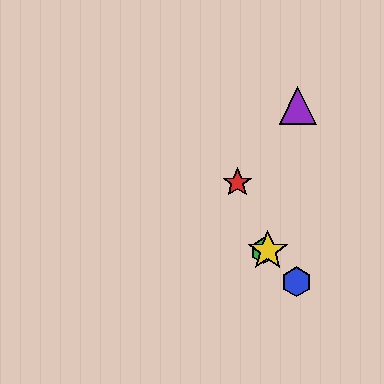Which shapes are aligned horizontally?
The green hexagon, the yellow star are aligned horizontally.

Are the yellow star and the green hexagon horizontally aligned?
Yes, both are at y≈251.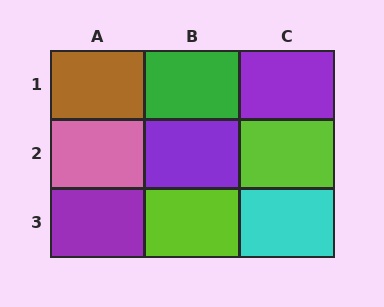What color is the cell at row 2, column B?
Purple.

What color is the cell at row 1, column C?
Purple.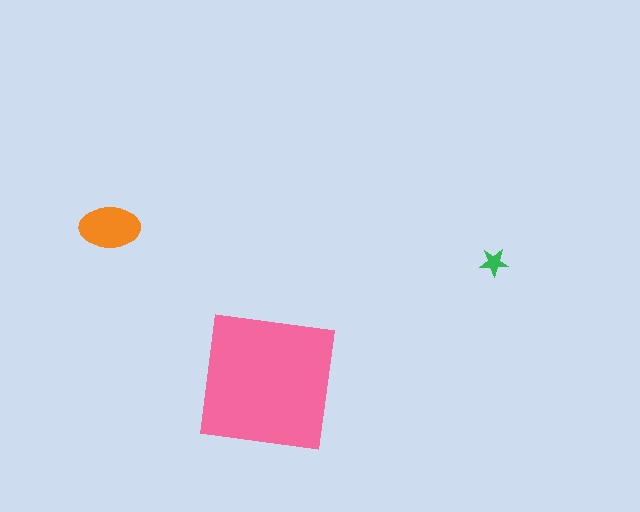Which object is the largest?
The pink square.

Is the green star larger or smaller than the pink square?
Smaller.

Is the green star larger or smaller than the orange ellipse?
Smaller.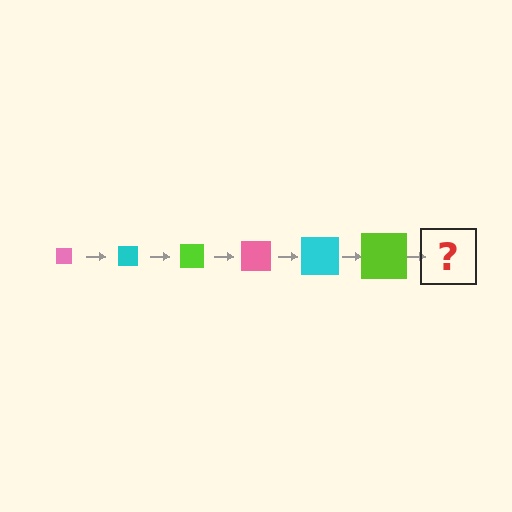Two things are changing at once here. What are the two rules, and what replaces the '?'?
The two rules are that the square grows larger each step and the color cycles through pink, cyan, and lime. The '?' should be a pink square, larger than the previous one.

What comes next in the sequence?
The next element should be a pink square, larger than the previous one.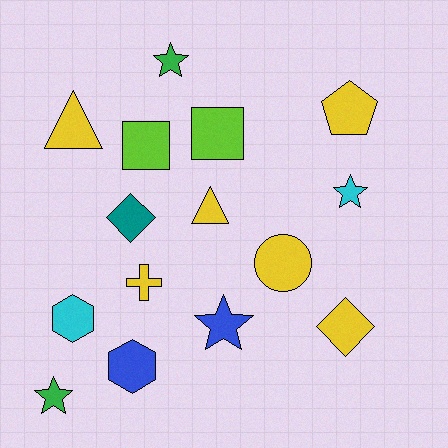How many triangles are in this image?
There are 2 triangles.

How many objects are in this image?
There are 15 objects.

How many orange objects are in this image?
There are no orange objects.